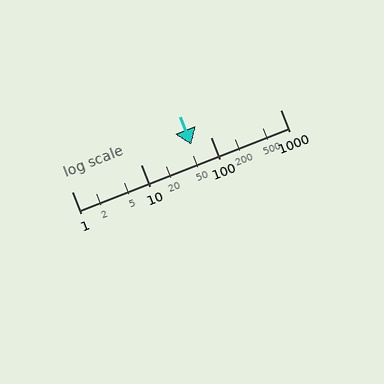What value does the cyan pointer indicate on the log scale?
The pointer indicates approximately 53.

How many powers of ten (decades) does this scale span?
The scale spans 3 decades, from 1 to 1000.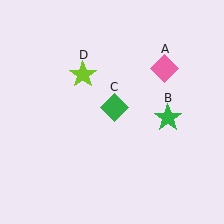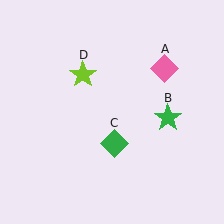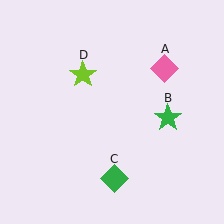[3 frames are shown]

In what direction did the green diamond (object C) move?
The green diamond (object C) moved down.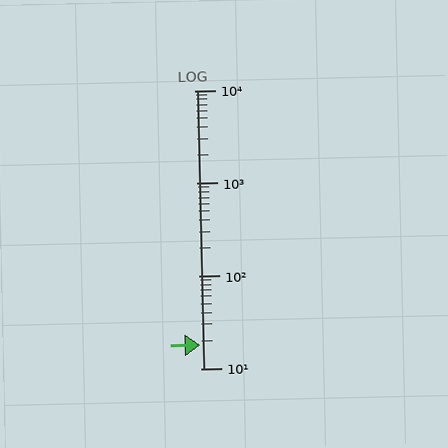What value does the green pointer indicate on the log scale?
The pointer indicates approximately 18.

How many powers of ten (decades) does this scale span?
The scale spans 3 decades, from 10 to 10000.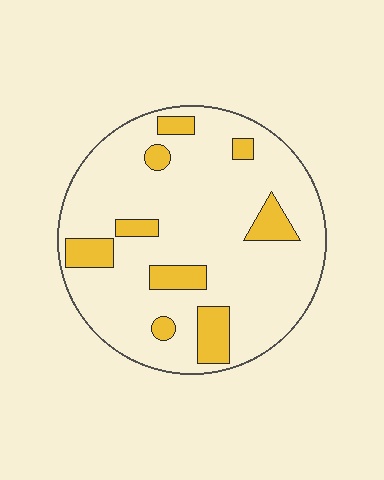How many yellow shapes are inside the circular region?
9.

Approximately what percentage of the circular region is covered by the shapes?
Approximately 15%.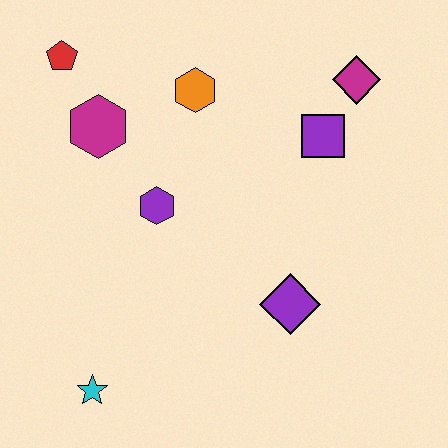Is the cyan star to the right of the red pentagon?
Yes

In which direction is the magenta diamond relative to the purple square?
The magenta diamond is above the purple square.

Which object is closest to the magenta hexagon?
The red pentagon is closest to the magenta hexagon.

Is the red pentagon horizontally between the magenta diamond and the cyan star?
No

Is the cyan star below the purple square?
Yes